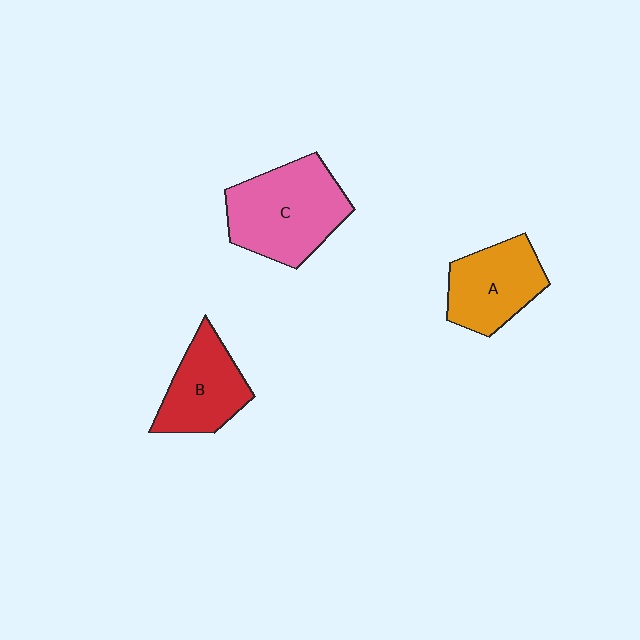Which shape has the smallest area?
Shape B (red).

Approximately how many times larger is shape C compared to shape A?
Approximately 1.4 times.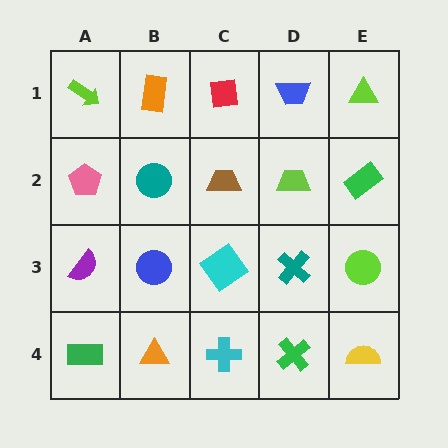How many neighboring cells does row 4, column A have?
2.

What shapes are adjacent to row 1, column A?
A pink pentagon (row 2, column A), an orange rectangle (row 1, column B).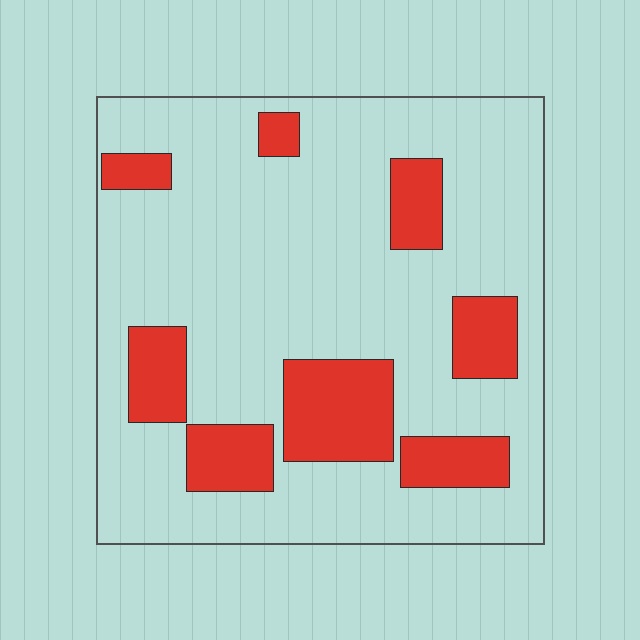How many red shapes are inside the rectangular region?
8.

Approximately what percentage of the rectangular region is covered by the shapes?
Approximately 20%.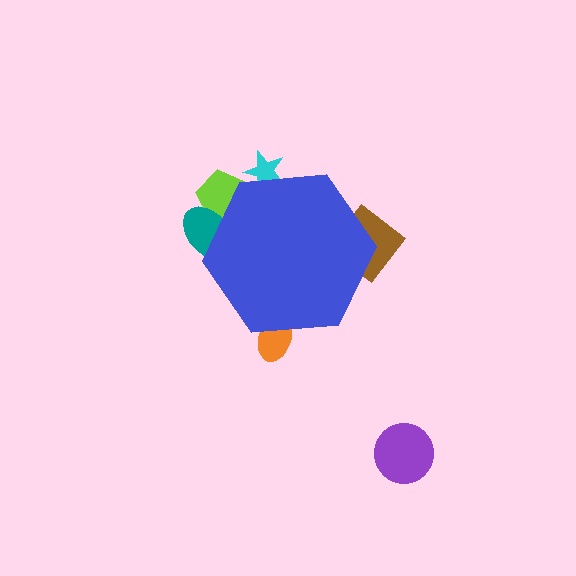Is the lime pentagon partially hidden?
Yes, the lime pentagon is partially hidden behind the blue hexagon.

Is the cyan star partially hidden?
Yes, the cyan star is partially hidden behind the blue hexagon.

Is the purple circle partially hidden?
No, the purple circle is fully visible.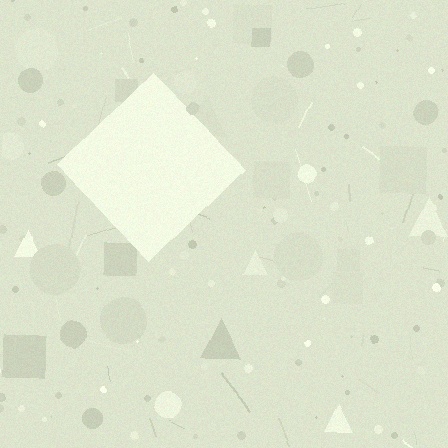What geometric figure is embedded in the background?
A diamond is embedded in the background.